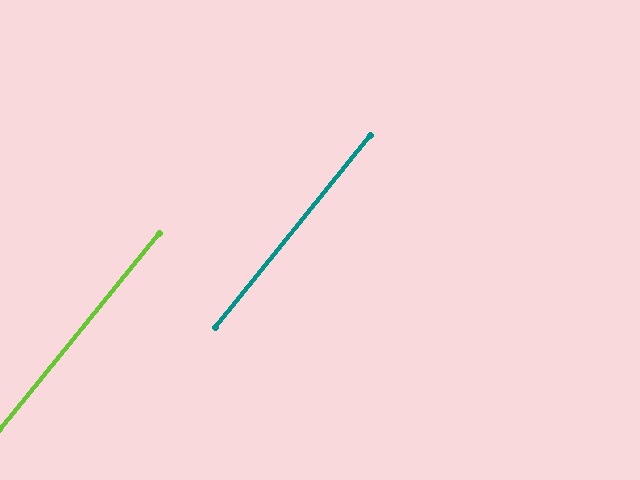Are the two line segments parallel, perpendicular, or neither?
Parallel — their directions differ by only 0.4°.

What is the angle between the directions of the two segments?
Approximately 0 degrees.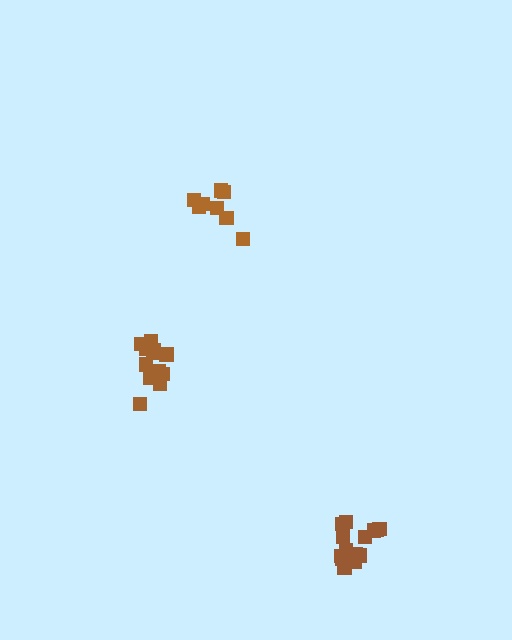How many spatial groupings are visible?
There are 3 spatial groupings.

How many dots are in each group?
Group 1: 13 dots, Group 2: 9 dots, Group 3: 14 dots (36 total).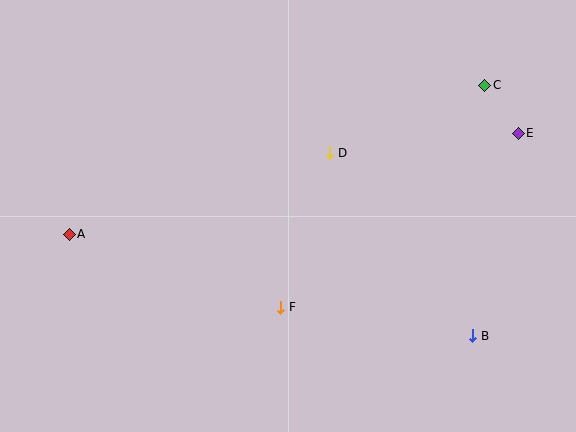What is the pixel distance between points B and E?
The distance between B and E is 208 pixels.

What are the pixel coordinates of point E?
Point E is at (518, 133).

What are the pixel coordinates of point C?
Point C is at (485, 85).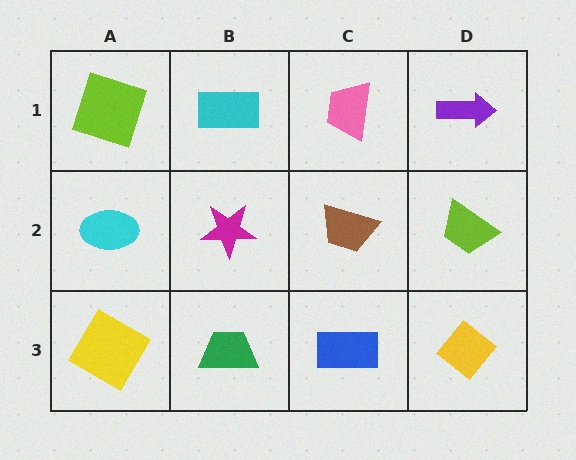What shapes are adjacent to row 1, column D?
A lime trapezoid (row 2, column D), a pink trapezoid (row 1, column C).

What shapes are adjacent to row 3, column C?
A brown trapezoid (row 2, column C), a green trapezoid (row 3, column B), a yellow diamond (row 3, column D).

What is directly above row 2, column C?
A pink trapezoid.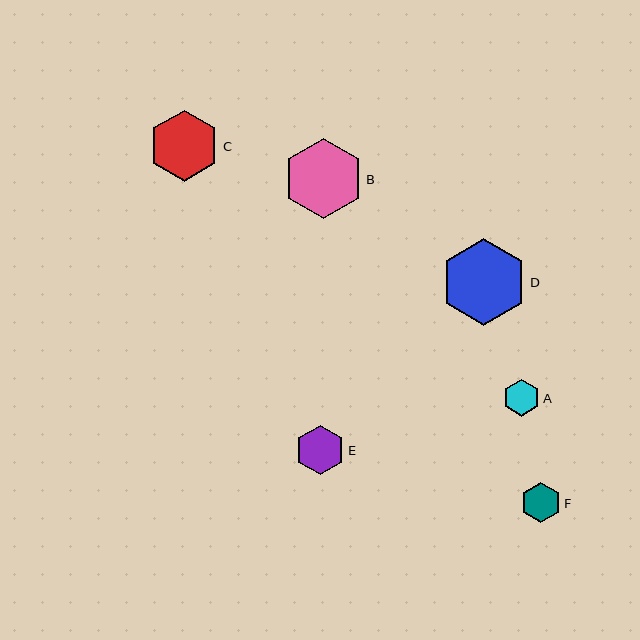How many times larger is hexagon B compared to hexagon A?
Hexagon B is approximately 2.2 times the size of hexagon A.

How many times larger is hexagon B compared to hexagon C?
Hexagon B is approximately 1.1 times the size of hexagon C.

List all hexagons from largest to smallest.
From largest to smallest: D, B, C, E, F, A.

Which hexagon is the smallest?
Hexagon A is the smallest with a size of approximately 37 pixels.